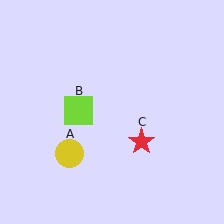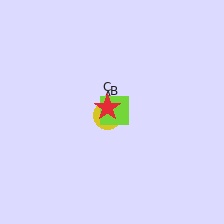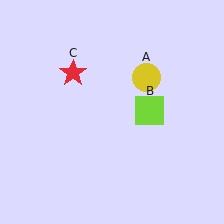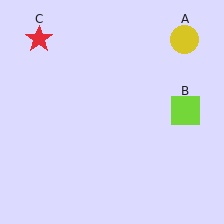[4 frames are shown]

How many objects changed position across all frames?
3 objects changed position: yellow circle (object A), lime square (object B), red star (object C).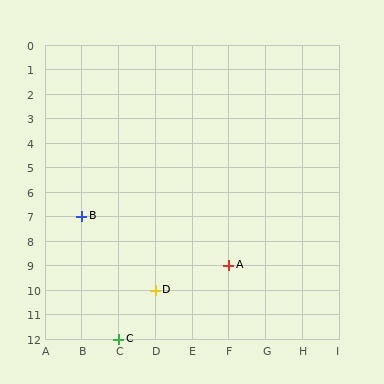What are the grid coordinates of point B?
Point B is at grid coordinates (B, 7).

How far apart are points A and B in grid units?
Points A and B are 4 columns and 2 rows apart (about 4.5 grid units diagonally).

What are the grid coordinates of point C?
Point C is at grid coordinates (C, 12).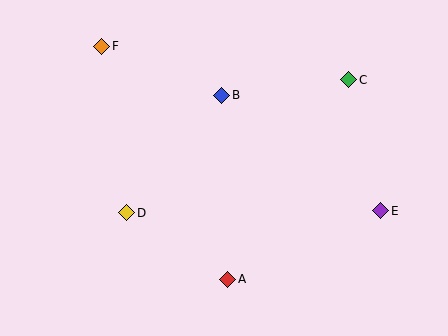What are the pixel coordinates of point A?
Point A is at (228, 279).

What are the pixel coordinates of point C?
Point C is at (349, 80).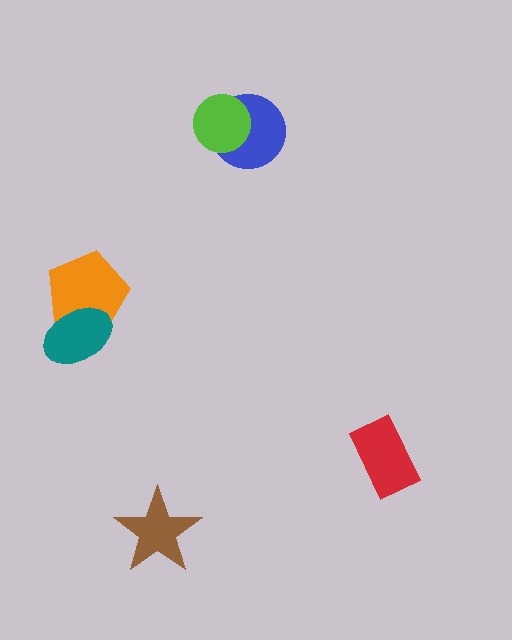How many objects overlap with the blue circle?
1 object overlaps with the blue circle.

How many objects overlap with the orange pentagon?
1 object overlaps with the orange pentagon.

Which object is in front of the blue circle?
The lime circle is in front of the blue circle.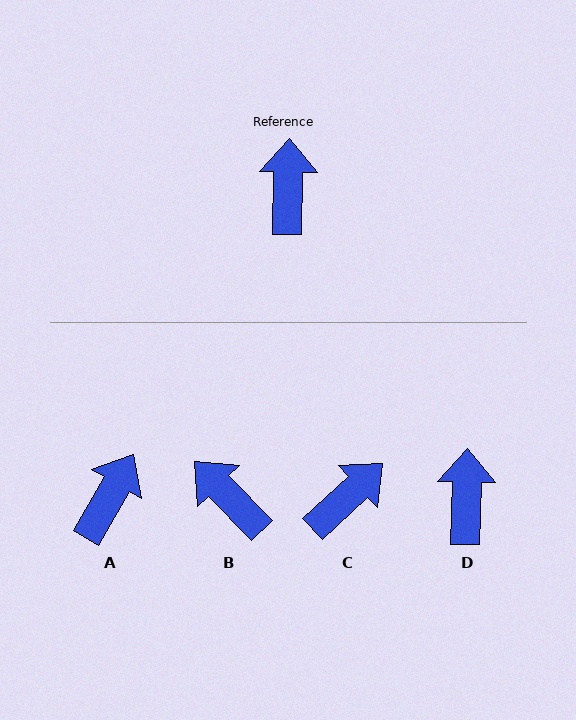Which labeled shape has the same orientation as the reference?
D.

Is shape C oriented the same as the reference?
No, it is off by about 46 degrees.